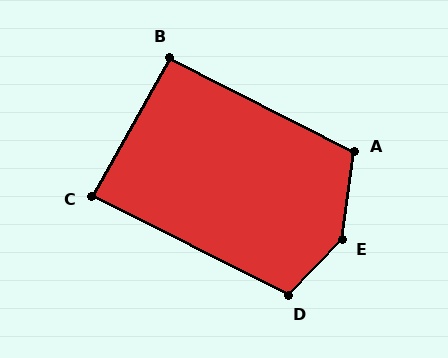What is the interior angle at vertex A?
Approximately 109 degrees (obtuse).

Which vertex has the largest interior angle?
E, at approximately 143 degrees.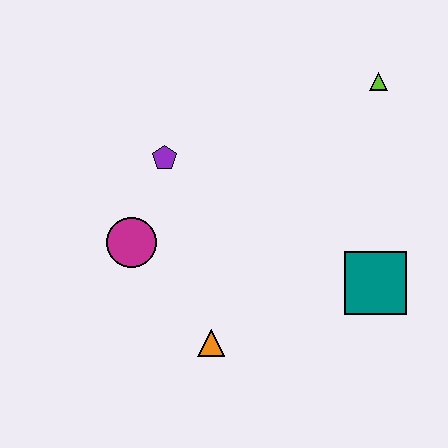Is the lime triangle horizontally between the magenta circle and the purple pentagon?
No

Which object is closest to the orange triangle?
The magenta circle is closest to the orange triangle.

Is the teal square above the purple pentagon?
No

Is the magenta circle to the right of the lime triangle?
No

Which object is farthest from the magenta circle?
The lime triangle is farthest from the magenta circle.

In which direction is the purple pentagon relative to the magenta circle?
The purple pentagon is above the magenta circle.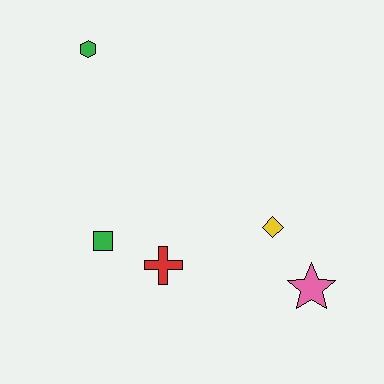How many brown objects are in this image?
There are no brown objects.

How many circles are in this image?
There are no circles.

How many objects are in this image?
There are 5 objects.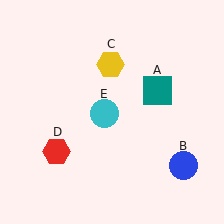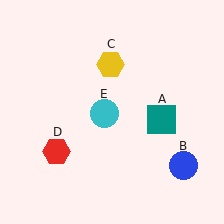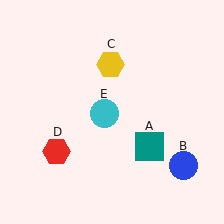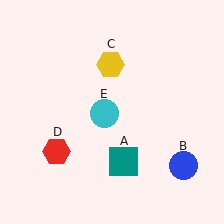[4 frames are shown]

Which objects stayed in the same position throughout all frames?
Blue circle (object B) and yellow hexagon (object C) and red hexagon (object D) and cyan circle (object E) remained stationary.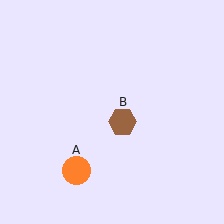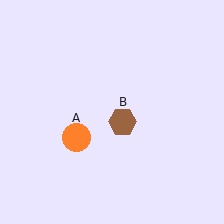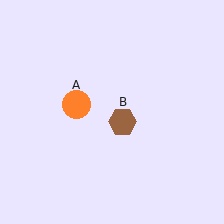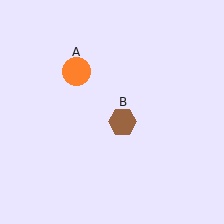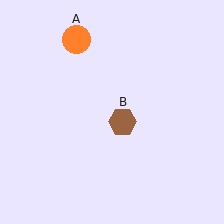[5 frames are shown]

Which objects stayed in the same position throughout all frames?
Brown hexagon (object B) remained stationary.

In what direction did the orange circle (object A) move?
The orange circle (object A) moved up.